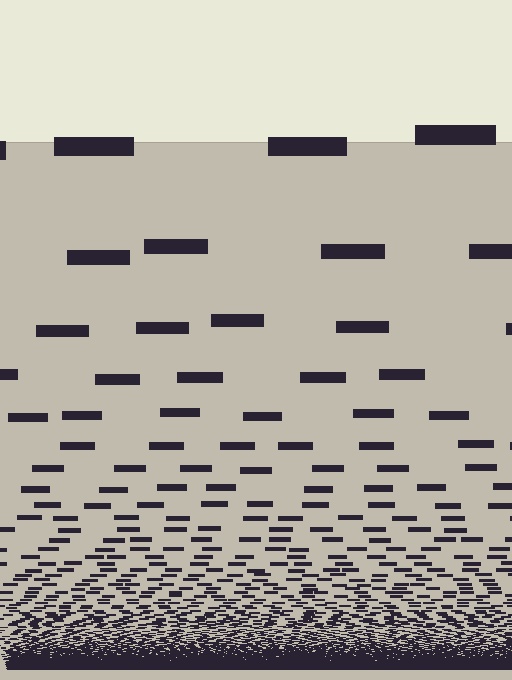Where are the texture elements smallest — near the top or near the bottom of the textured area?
Near the bottom.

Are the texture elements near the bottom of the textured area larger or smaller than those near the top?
Smaller. The gradient is inverted — elements near the bottom are smaller and denser.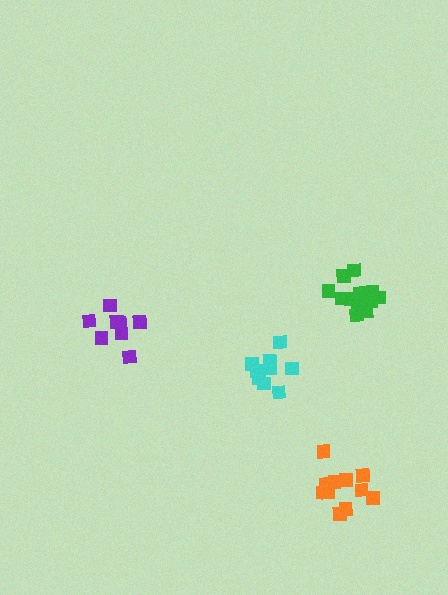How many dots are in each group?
Group 1: 10 dots, Group 2: 12 dots, Group 3: 10 dots, Group 4: 13 dots (45 total).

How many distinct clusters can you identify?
There are 4 distinct clusters.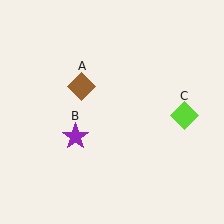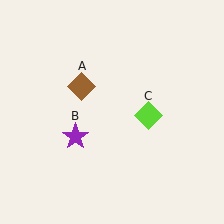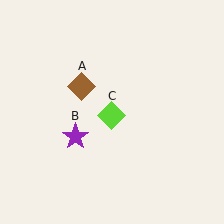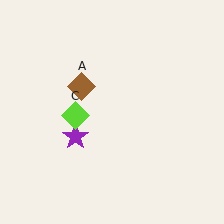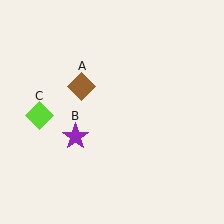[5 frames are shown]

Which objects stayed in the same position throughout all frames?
Brown diamond (object A) and purple star (object B) remained stationary.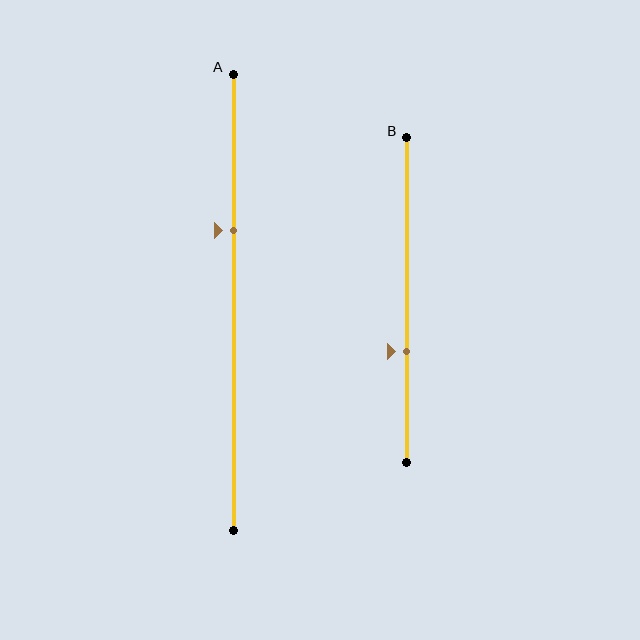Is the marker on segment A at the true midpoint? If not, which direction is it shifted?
No, the marker on segment A is shifted upward by about 16% of the segment length.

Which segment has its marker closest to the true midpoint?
Segment B has its marker closest to the true midpoint.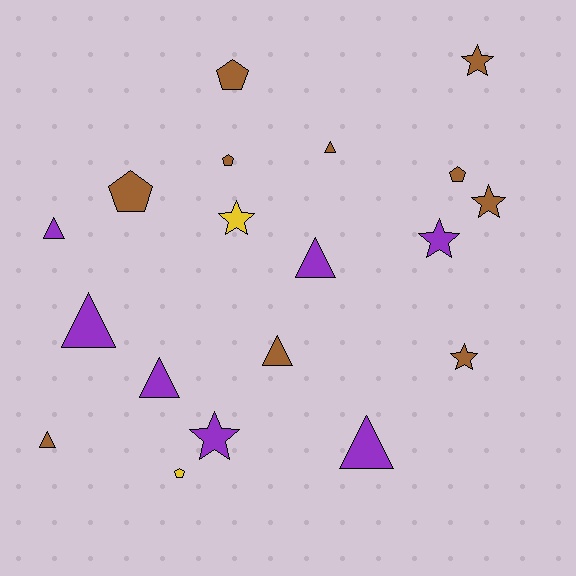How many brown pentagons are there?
There are 4 brown pentagons.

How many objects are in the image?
There are 19 objects.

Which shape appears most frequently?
Triangle, with 8 objects.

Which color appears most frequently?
Brown, with 10 objects.